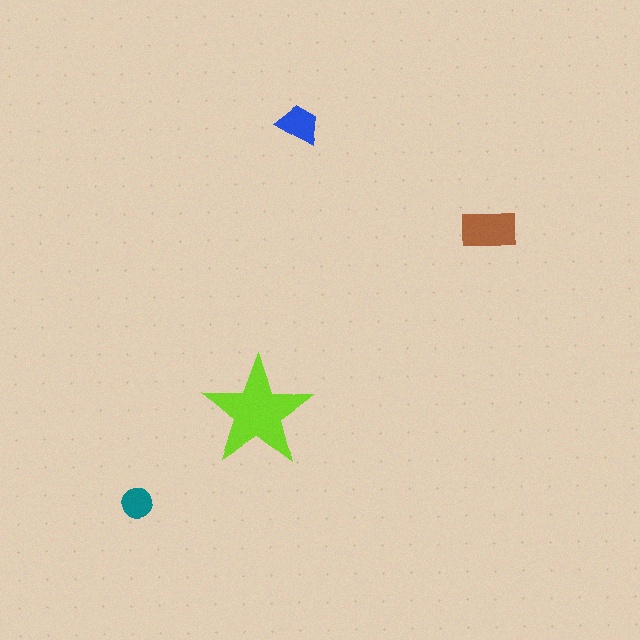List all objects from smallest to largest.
The teal circle, the blue trapezoid, the brown rectangle, the lime star.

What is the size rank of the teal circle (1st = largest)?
4th.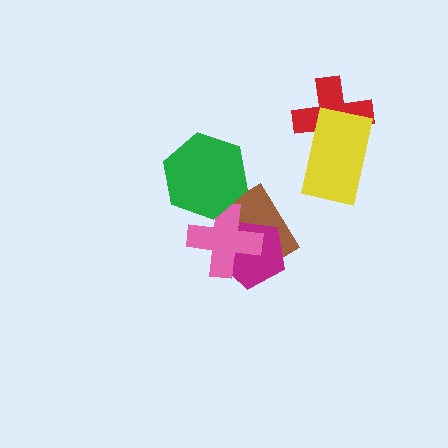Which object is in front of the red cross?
The yellow rectangle is in front of the red cross.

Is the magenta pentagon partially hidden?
Yes, it is partially covered by another shape.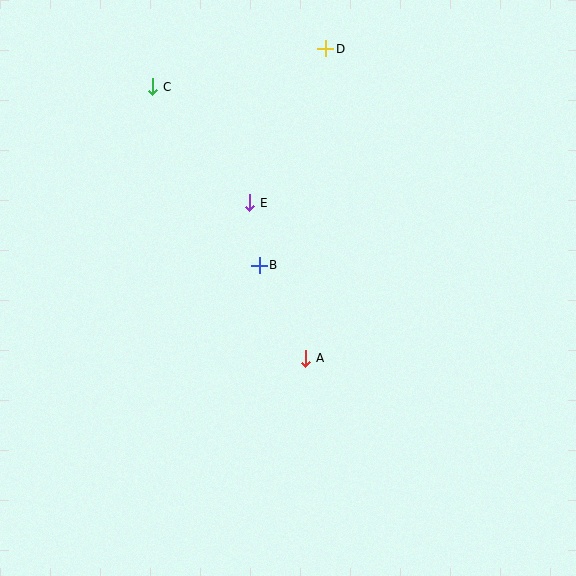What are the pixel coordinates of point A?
Point A is at (306, 358).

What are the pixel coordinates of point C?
Point C is at (153, 87).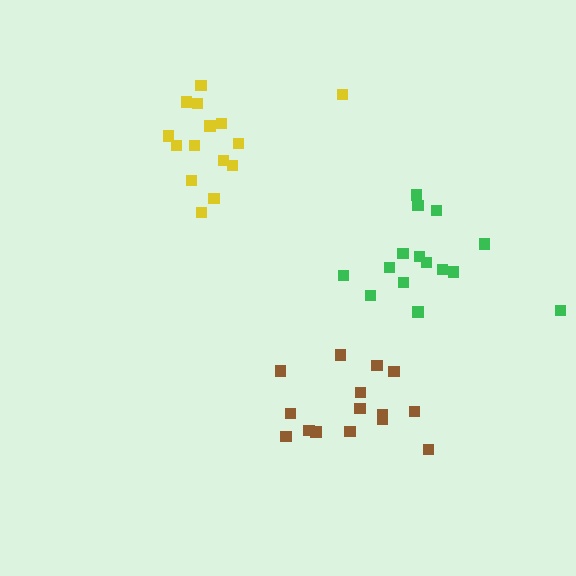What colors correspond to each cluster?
The clusters are colored: green, yellow, brown.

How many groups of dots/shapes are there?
There are 3 groups.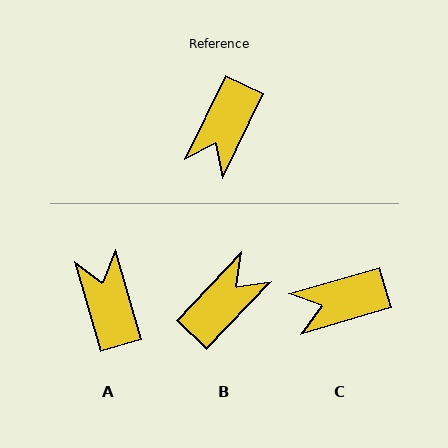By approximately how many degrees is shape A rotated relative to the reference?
Approximately 137 degrees clockwise.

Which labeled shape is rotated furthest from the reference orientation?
B, about 163 degrees away.